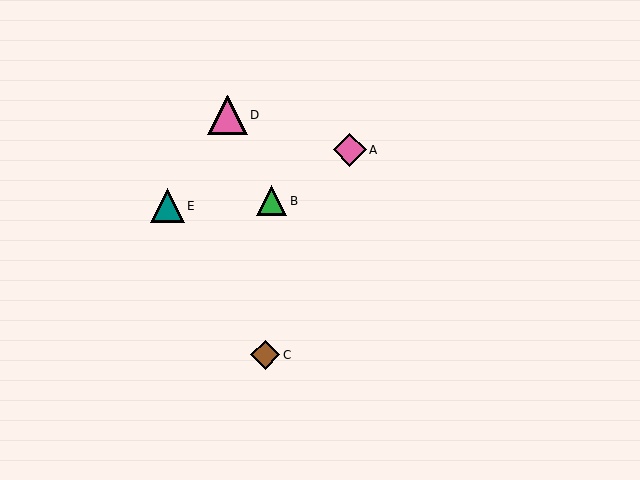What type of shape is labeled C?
Shape C is a brown diamond.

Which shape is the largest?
The pink triangle (labeled D) is the largest.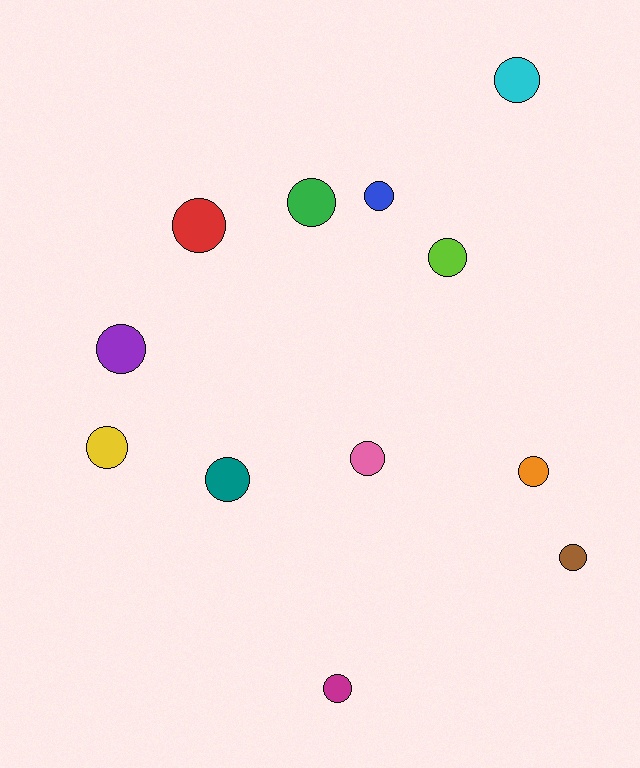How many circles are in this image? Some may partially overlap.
There are 12 circles.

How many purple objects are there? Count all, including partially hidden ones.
There is 1 purple object.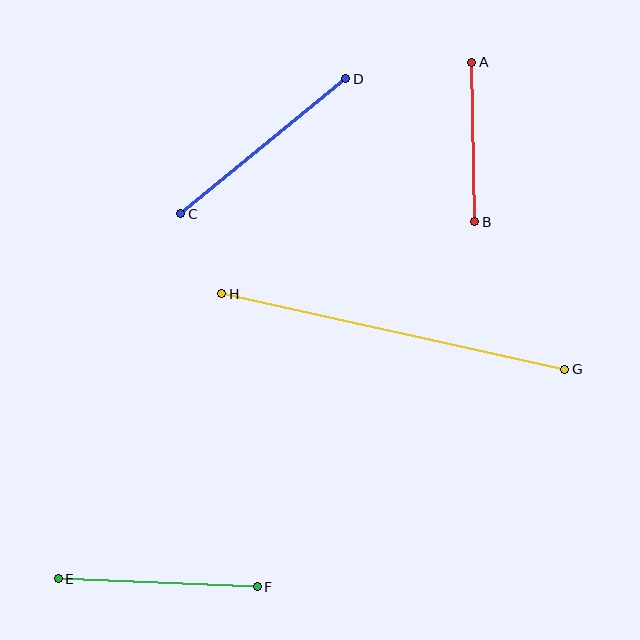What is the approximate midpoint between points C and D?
The midpoint is at approximately (263, 146) pixels.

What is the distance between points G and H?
The distance is approximately 351 pixels.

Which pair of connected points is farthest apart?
Points G and H are farthest apart.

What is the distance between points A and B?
The distance is approximately 160 pixels.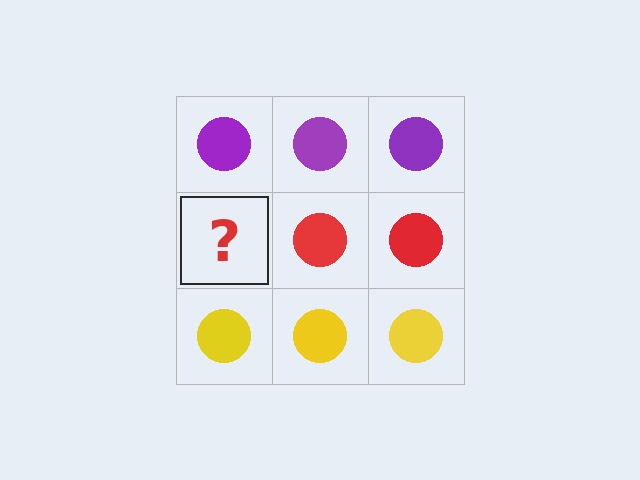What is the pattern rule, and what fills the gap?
The rule is that each row has a consistent color. The gap should be filled with a red circle.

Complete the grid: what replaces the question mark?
The question mark should be replaced with a red circle.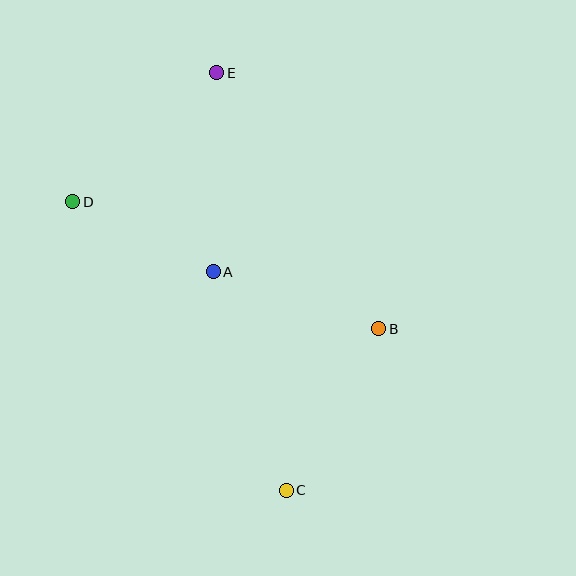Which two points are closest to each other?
Points A and D are closest to each other.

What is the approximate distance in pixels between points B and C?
The distance between B and C is approximately 186 pixels.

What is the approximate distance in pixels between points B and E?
The distance between B and E is approximately 303 pixels.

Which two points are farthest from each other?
Points C and E are farthest from each other.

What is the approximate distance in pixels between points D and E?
The distance between D and E is approximately 193 pixels.